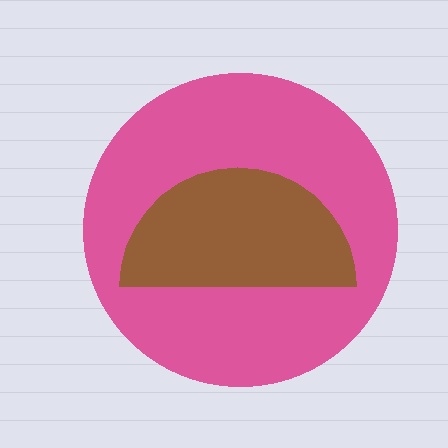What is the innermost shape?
The brown semicircle.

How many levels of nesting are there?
2.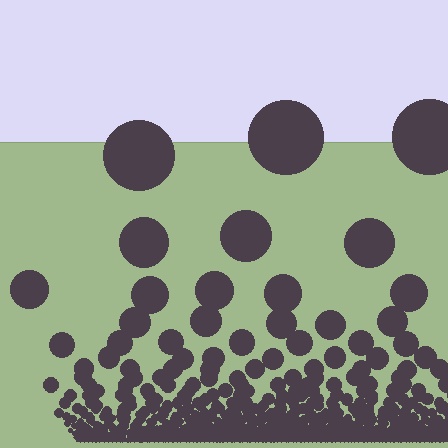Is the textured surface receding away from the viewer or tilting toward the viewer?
The surface appears to tilt toward the viewer. Texture elements get larger and sparser toward the top.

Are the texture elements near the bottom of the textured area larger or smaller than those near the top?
Smaller. The gradient is inverted — elements near the bottom are smaller and denser.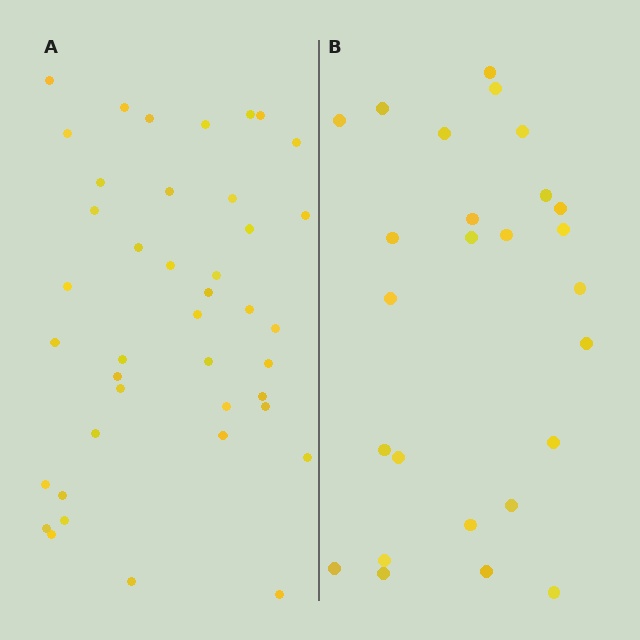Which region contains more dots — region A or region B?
Region A (the left region) has more dots.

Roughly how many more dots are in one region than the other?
Region A has approximately 15 more dots than region B.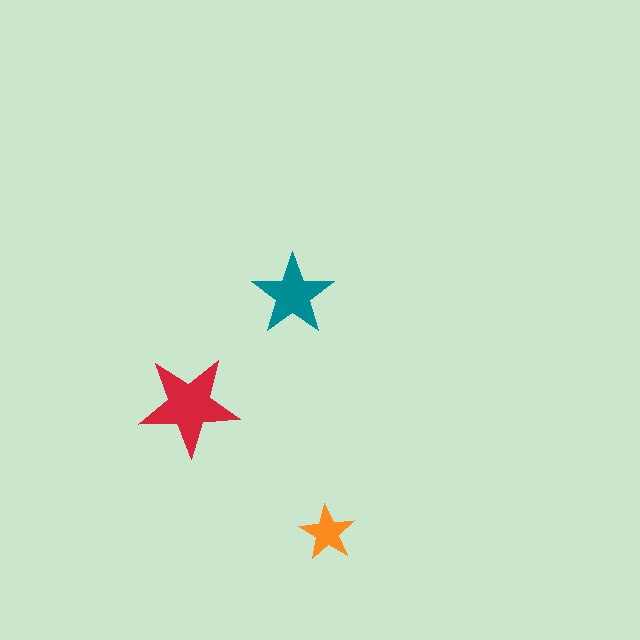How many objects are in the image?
There are 3 objects in the image.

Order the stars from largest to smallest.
the red one, the teal one, the orange one.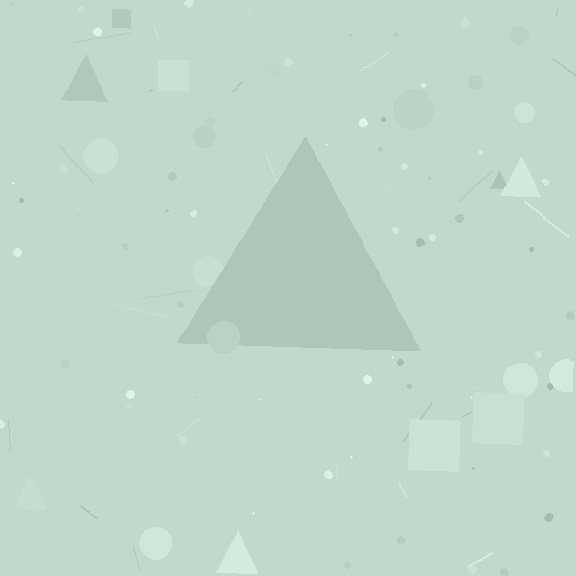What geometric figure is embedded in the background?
A triangle is embedded in the background.